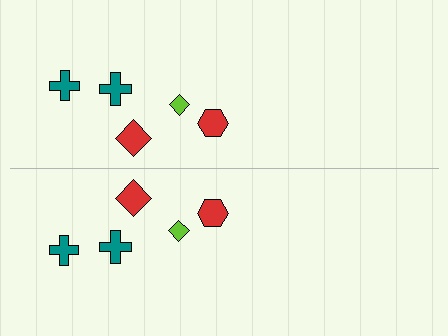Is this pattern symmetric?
Yes, this pattern has bilateral (reflection) symmetry.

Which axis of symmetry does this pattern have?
The pattern has a horizontal axis of symmetry running through the center of the image.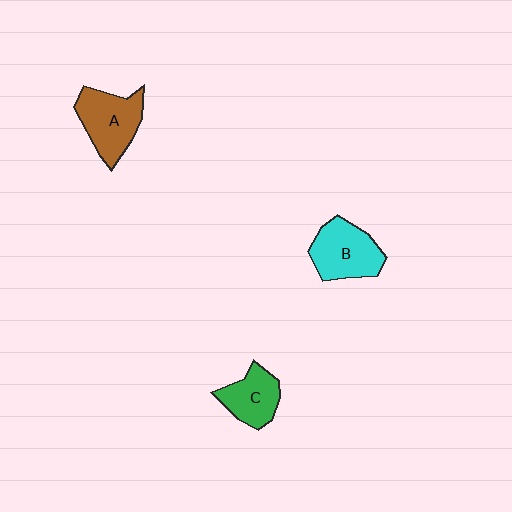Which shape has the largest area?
Shape A (brown).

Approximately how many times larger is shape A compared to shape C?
Approximately 1.3 times.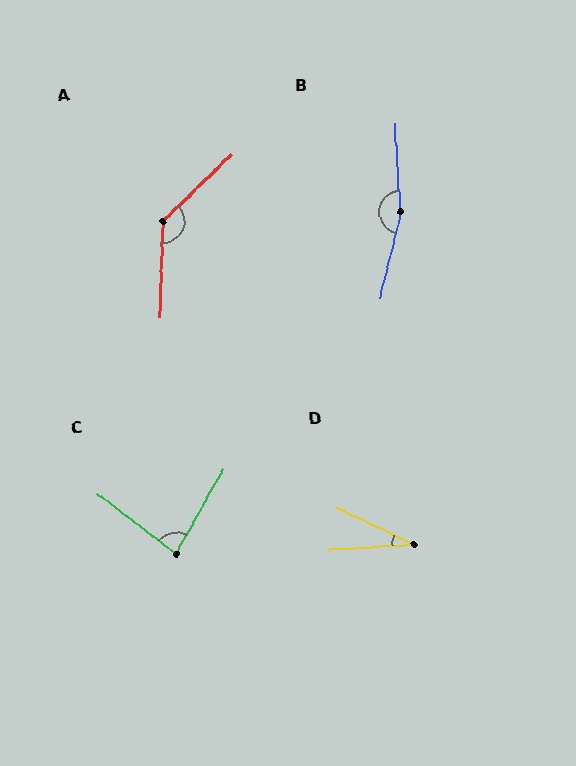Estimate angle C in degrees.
Approximately 82 degrees.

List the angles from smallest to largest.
D (29°), C (82°), A (136°), B (163°).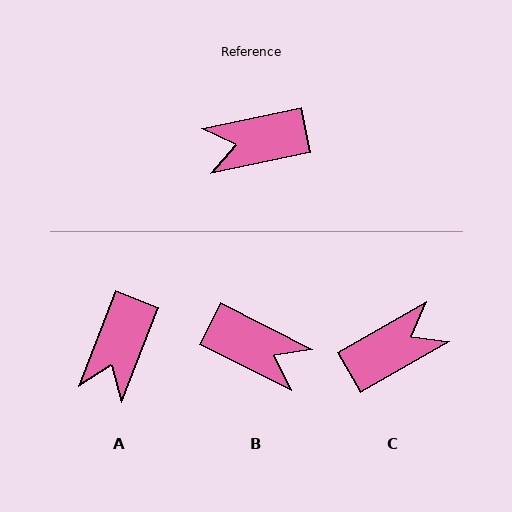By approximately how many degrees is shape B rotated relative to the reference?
Approximately 141 degrees counter-clockwise.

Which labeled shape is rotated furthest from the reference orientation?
C, about 162 degrees away.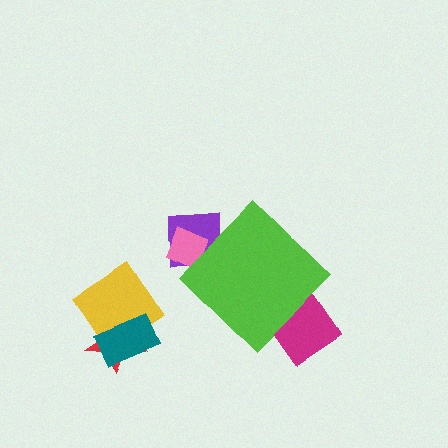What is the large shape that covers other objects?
A lime diamond.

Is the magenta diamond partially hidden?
Yes, the magenta diamond is partially hidden behind the lime diamond.